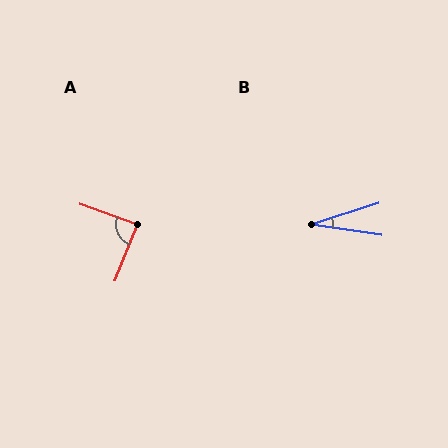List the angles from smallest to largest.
B (26°), A (88°).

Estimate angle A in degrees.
Approximately 88 degrees.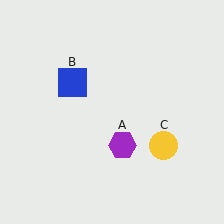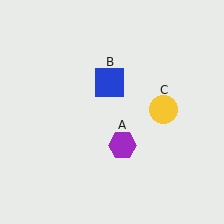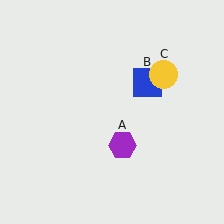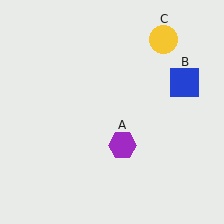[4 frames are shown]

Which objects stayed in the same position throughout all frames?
Purple hexagon (object A) remained stationary.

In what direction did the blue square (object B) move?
The blue square (object B) moved right.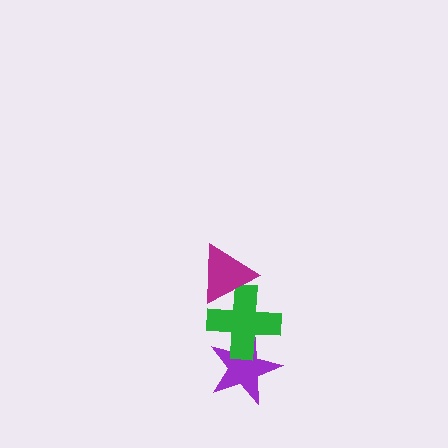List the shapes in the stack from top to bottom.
From top to bottom: the magenta triangle, the green cross, the purple star.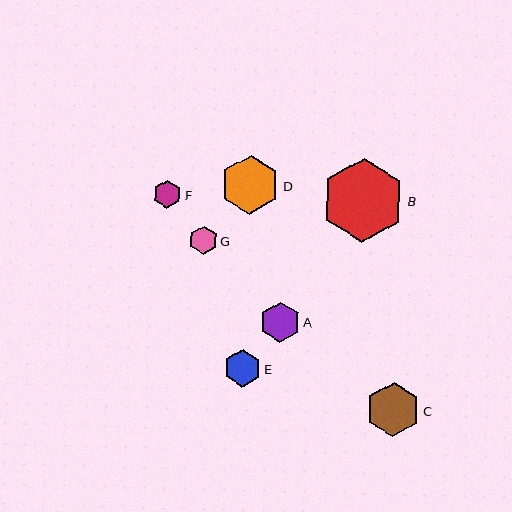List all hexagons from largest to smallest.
From largest to smallest: B, D, C, A, E, F, G.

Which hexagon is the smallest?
Hexagon G is the smallest with a size of approximately 28 pixels.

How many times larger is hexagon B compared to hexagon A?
Hexagon B is approximately 2.0 times the size of hexagon A.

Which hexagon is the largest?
Hexagon B is the largest with a size of approximately 83 pixels.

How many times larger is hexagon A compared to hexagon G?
Hexagon A is approximately 1.4 times the size of hexagon G.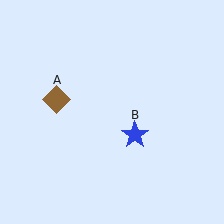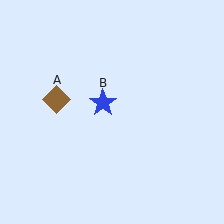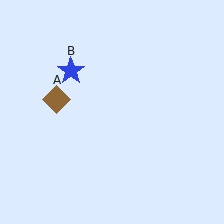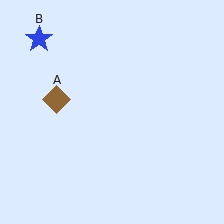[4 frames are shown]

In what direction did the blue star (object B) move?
The blue star (object B) moved up and to the left.